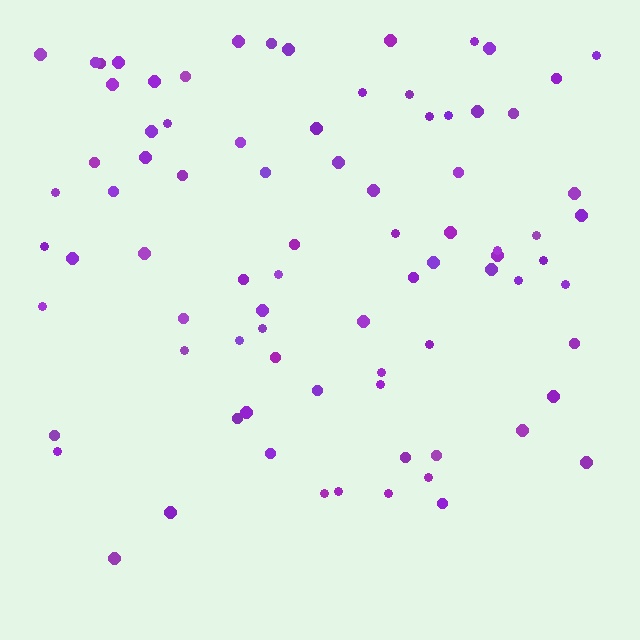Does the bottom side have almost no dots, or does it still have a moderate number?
Still a moderate number, just noticeably fewer than the top.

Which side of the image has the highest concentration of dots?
The top.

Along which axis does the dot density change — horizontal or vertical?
Vertical.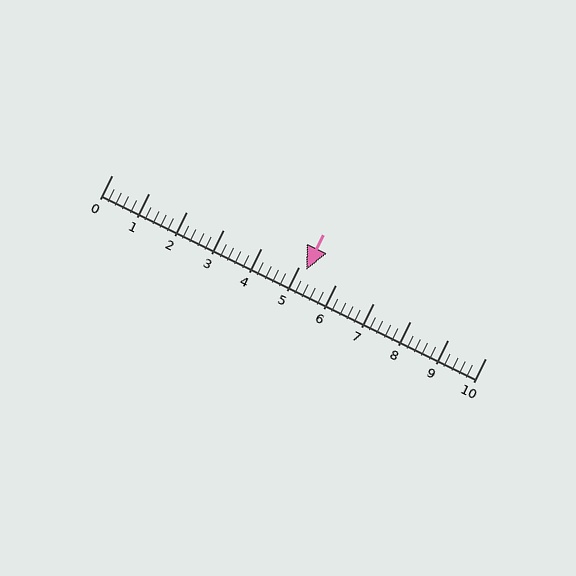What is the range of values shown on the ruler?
The ruler shows values from 0 to 10.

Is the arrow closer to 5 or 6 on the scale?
The arrow is closer to 5.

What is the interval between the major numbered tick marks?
The major tick marks are spaced 1 units apart.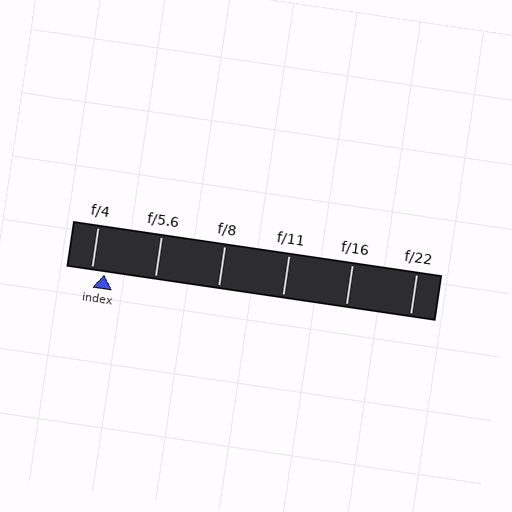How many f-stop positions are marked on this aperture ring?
There are 6 f-stop positions marked.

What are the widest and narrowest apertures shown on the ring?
The widest aperture shown is f/4 and the narrowest is f/22.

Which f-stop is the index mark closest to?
The index mark is closest to f/4.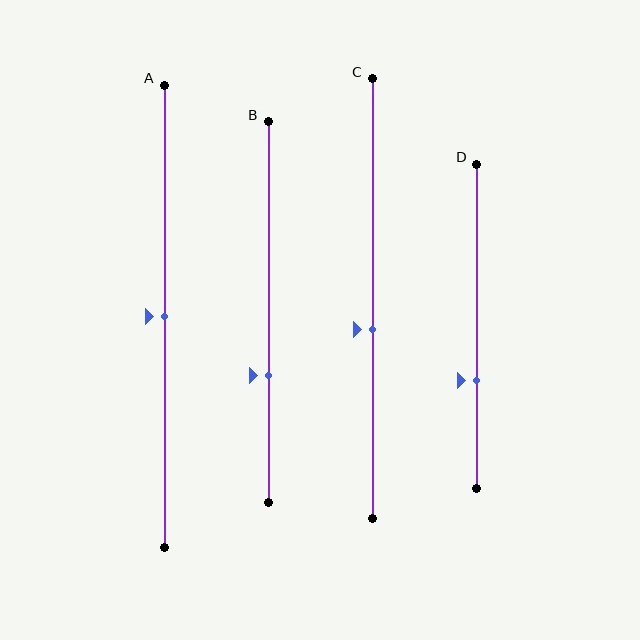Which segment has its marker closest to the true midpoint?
Segment A has its marker closest to the true midpoint.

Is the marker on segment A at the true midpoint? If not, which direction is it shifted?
Yes, the marker on segment A is at the true midpoint.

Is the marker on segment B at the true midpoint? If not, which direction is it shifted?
No, the marker on segment B is shifted downward by about 17% of the segment length.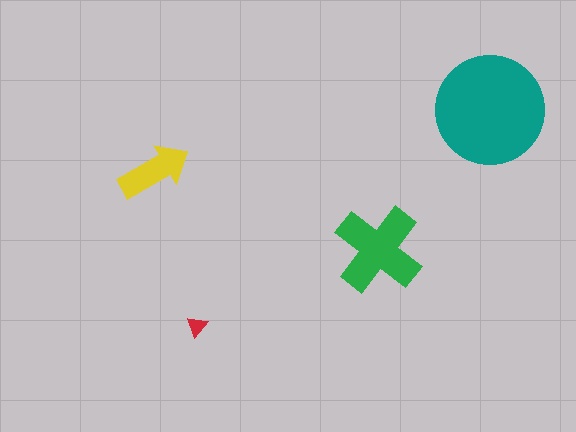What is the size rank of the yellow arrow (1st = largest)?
3rd.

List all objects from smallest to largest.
The red triangle, the yellow arrow, the green cross, the teal circle.